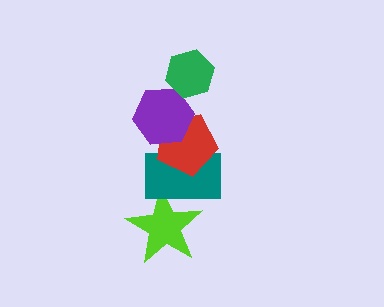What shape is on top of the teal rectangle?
The red pentagon is on top of the teal rectangle.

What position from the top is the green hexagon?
The green hexagon is 1st from the top.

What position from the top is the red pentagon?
The red pentagon is 3rd from the top.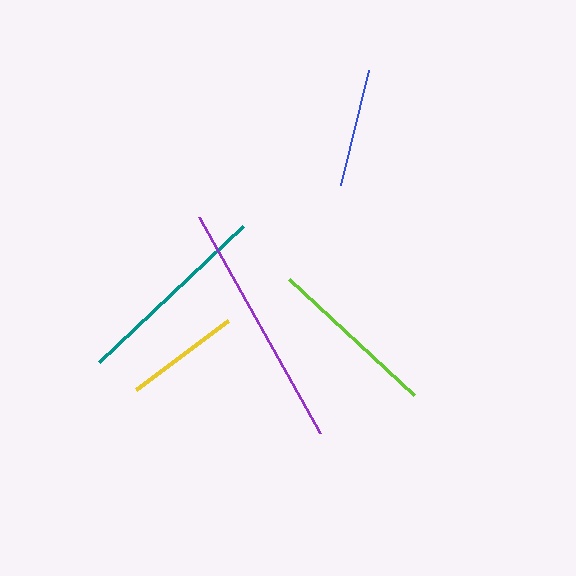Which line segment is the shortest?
The yellow line is the shortest at approximately 115 pixels.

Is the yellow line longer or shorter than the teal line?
The teal line is longer than the yellow line.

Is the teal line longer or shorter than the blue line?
The teal line is longer than the blue line.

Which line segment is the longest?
The purple line is the longest at approximately 248 pixels.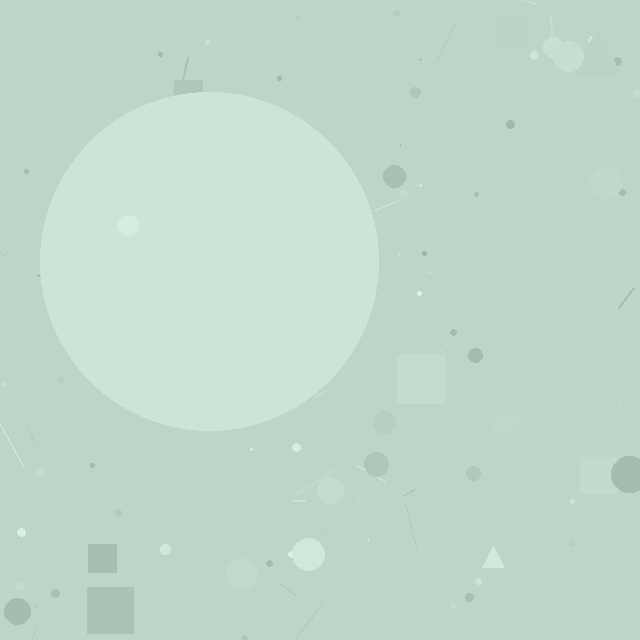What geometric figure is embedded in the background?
A circle is embedded in the background.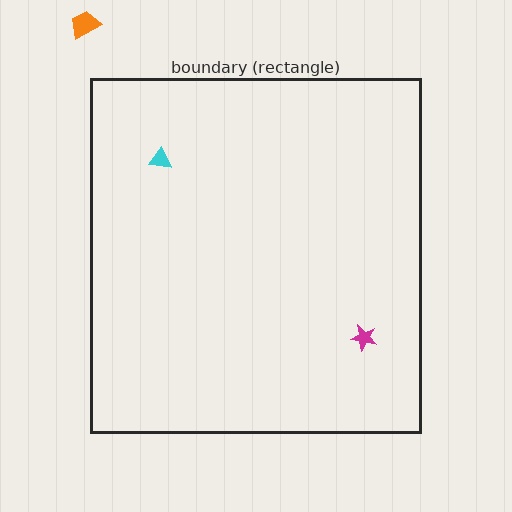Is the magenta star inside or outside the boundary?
Inside.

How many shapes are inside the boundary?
2 inside, 1 outside.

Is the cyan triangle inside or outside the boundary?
Inside.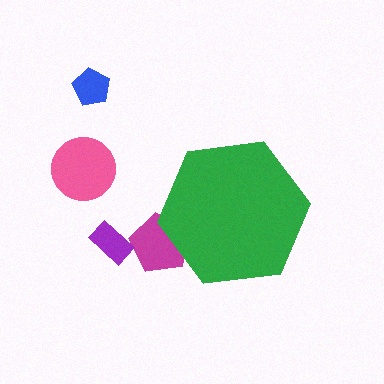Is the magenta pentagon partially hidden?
Yes, the magenta pentagon is partially hidden behind the green hexagon.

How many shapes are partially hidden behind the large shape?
1 shape is partially hidden.